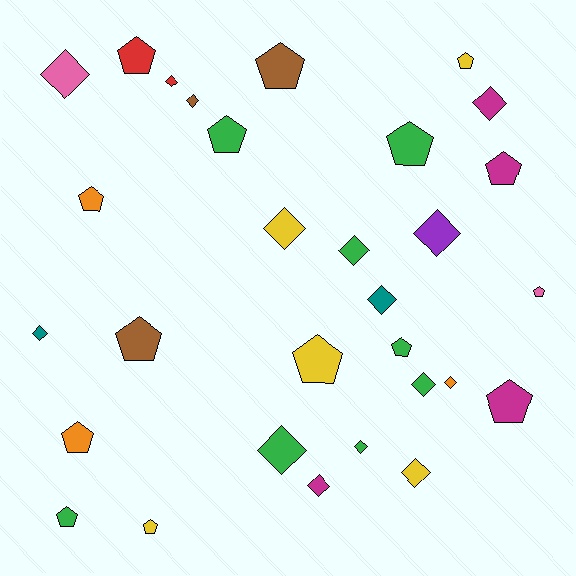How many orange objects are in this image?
There are 3 orange objects.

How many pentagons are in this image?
There are 15 pentagons.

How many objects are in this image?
There are 30 objects.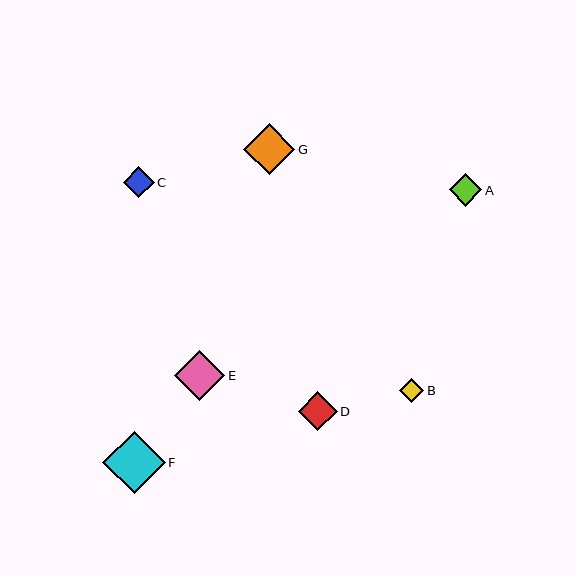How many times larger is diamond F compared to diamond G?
Diamond F is approximately 1.2 times the size of diamond G.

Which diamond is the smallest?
Diamond B is the smallest with a size of approximately 24 pixels.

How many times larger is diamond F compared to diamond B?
Diamond F is approximately 2.6 times the size of diamond B.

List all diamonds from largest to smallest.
From largest to smallest: F, G, E, D, A, C, B.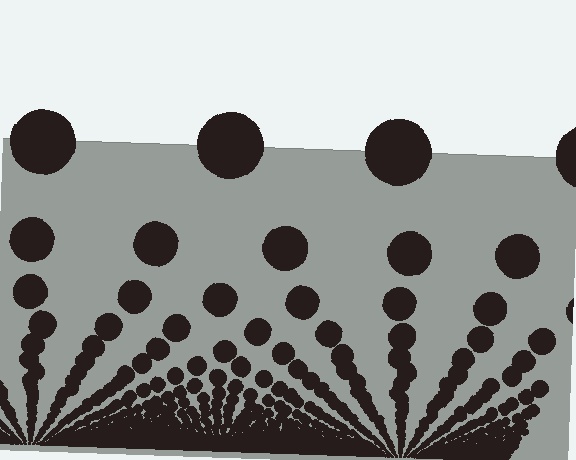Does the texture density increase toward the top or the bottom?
Density increases toward the bottom.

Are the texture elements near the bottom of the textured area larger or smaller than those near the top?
Smaller. The gradient is inverted — elements near the bottom are smaller and denser.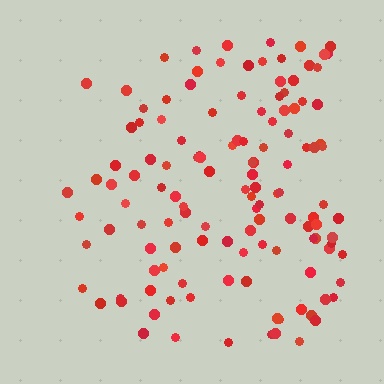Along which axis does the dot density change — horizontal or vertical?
Horizontal.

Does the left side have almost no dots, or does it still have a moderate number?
Still a moderate number, just noticeably fewer than the right.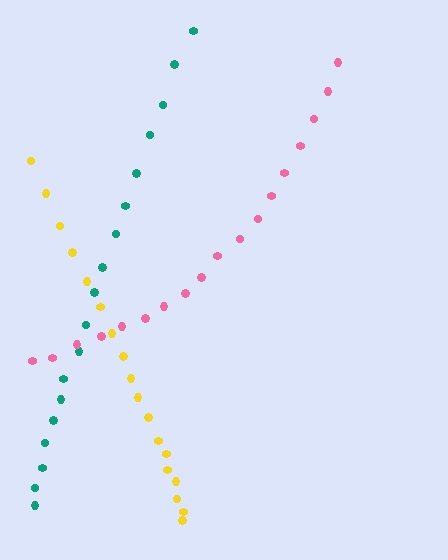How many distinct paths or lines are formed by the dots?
There are 3 distinct paths.